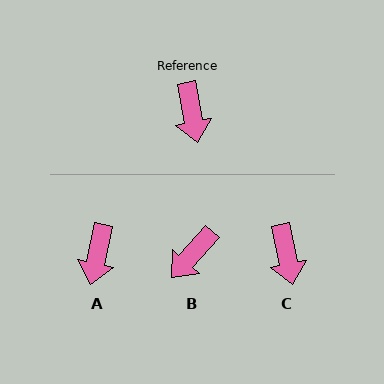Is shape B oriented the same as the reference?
No, it is off by about 52 degrees.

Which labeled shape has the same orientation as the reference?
C.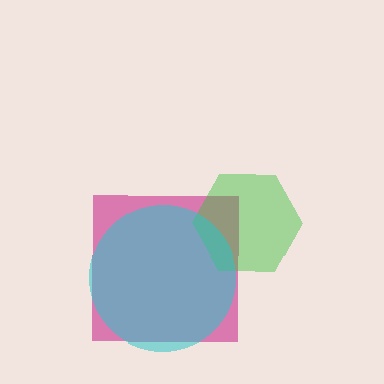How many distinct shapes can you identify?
There are 3 distinct shapes: a magenta square, a green hexagon, a cyan circle.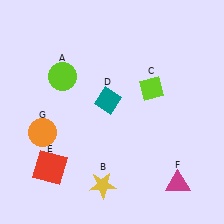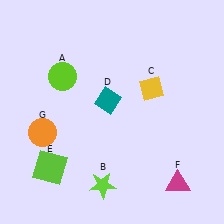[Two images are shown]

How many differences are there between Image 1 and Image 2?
There are 3 differences between the two images.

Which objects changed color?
B changed from yellow to lime. C changed from lime to yellow. E changed from red to lime.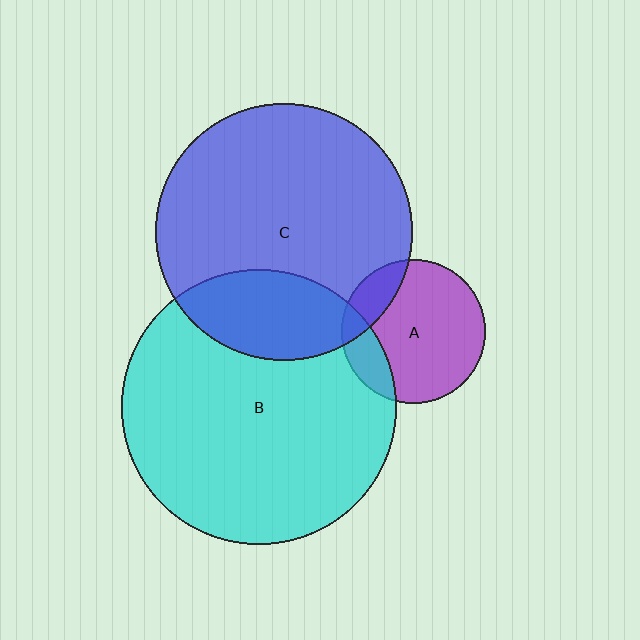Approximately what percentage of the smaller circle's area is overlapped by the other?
Approximately 15%.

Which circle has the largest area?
Circle B (cyan).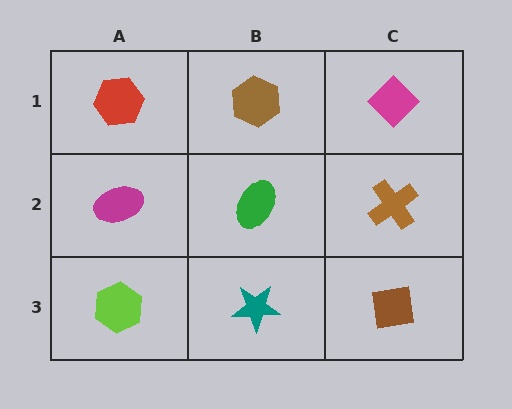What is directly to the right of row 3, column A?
A teal star.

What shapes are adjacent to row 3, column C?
A brown cross (row 2, column C), a teal star (row 3, column B).